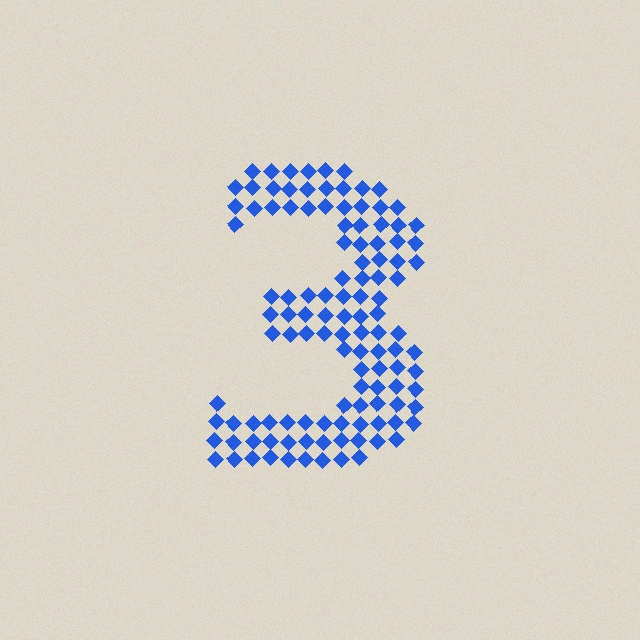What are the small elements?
The small elements are diamonds.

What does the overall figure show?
The overall figure shows the digit 3.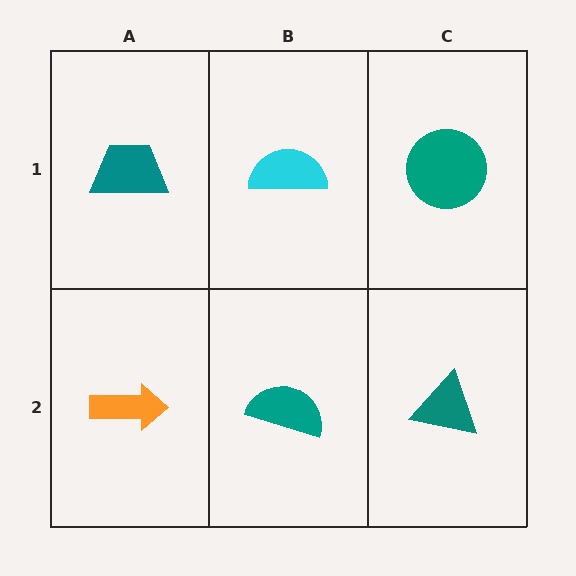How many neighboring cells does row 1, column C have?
2.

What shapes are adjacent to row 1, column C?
A teal triangle (row 2, column C), a cyan semicircle (row 1, column B).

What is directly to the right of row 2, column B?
A teal triangle.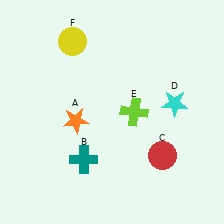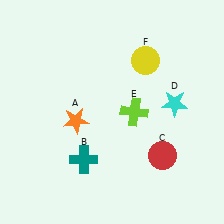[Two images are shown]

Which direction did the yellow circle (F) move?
The yellow circle (F) moved right.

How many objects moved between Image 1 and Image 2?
1 object moved between the two images.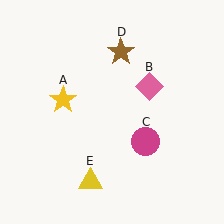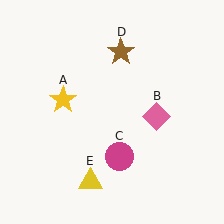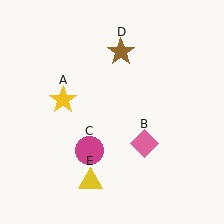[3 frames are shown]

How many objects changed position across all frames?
2 objects changed position: pink diamond (object B), magenta circle (object C).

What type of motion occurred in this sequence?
The pink diamond (object B), magenta circle (object C) rotated clockwise around the center of the scene.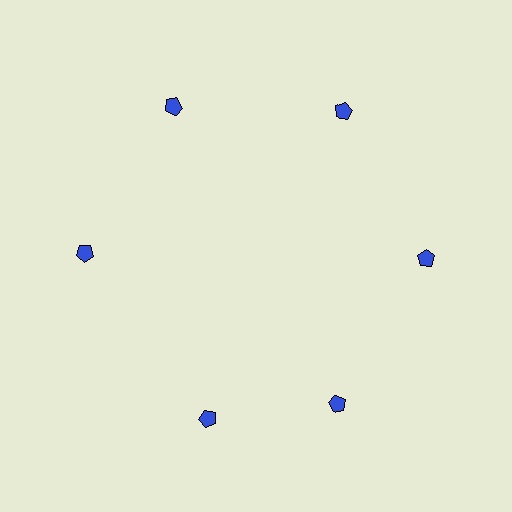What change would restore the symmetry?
The symmetry would be restored by rotating it back into even spacing with its neighbors so that all 6 pentagons sit at equal angles and equal distance from the center.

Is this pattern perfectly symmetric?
No. The 6 blue pentagons are arranged in a ring, but one element near the 7 o'clock position is rotated out of alignment along the ring, breaking the 6-fold rotational symmetry.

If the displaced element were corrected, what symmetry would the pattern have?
It would have 6-fold rotational symmetry — the pattern would map onto itself every 60 degrees.